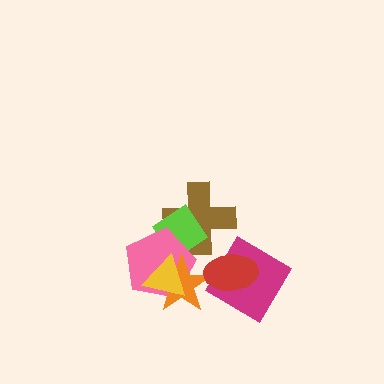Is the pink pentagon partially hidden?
Yes, it is partially covered by another shape.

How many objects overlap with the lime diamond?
3 objects overlap with the lime diamond.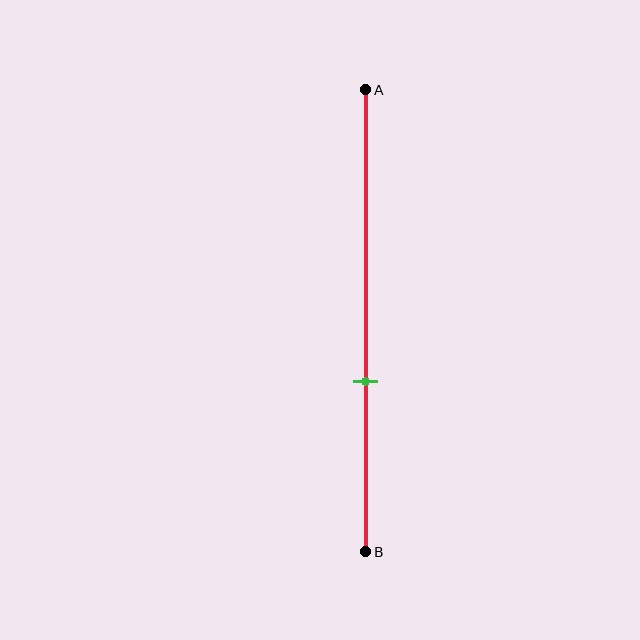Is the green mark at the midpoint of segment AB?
No, the mark is at about 65% from A, not at the 50% midpoint.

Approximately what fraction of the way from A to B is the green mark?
The green mark is approximately 65% of the way from A to B.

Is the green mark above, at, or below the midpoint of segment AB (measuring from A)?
The green mark is below the midpoint of segment AB.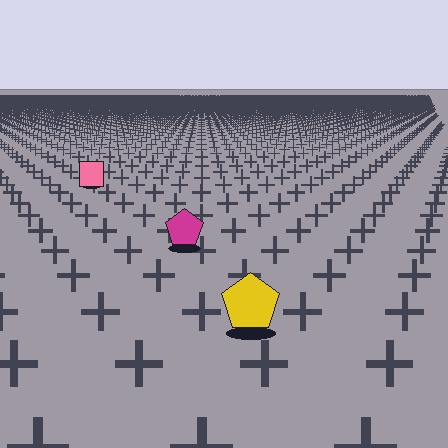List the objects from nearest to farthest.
From nearest to farthest: the yellow pentagon, the magenta pentagon, the pink square.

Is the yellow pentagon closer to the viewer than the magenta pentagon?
Yes. The yellow pentagon is closer — you can tell from the texture gradient: the ground texture is coarser near it.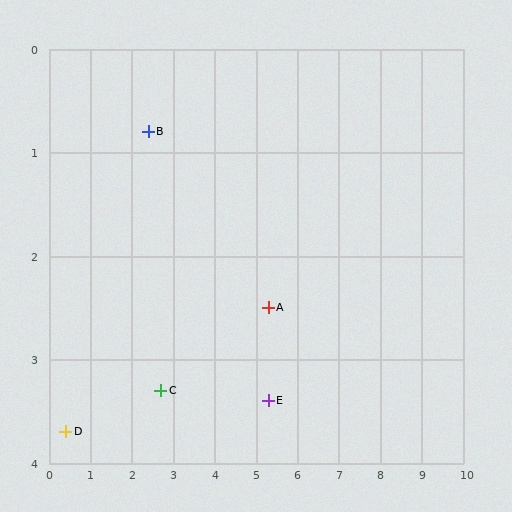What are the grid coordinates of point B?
Point B is at approximately (2.4, 0.8).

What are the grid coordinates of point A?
Point A is at approximately (5.3, 2.5).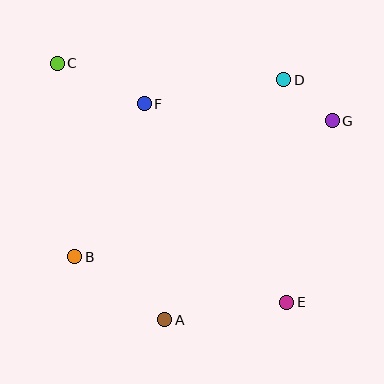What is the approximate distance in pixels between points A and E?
The distance between A and E is approximately 123 pixels.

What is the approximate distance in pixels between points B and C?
The distance between B and C is approximately 194 pixels.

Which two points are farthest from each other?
Points C and E are farthest from each other.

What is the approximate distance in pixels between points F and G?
The distance between F and G is approximately 189 pixels.